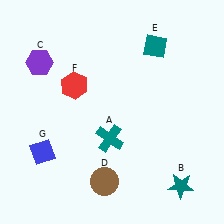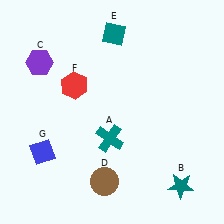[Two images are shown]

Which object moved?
The teal diamond (E) moved left.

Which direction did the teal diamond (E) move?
The teal diamond (E) moved left.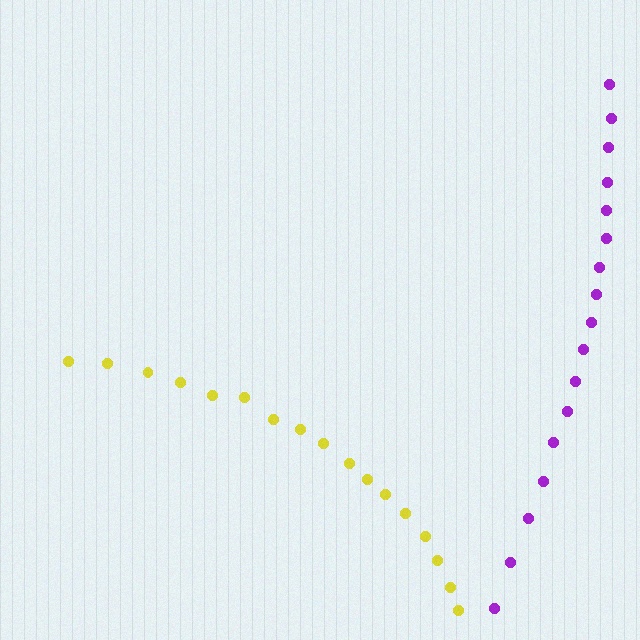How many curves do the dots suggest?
There are 2 distinct paths.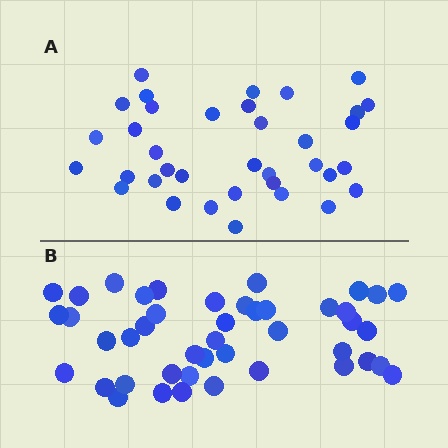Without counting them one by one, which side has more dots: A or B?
Region B (the bottom region) has more dots.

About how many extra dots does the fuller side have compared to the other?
Region B has roughly 8 or so more dots than region A.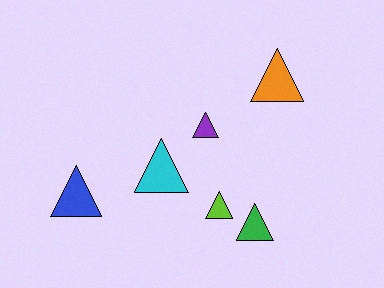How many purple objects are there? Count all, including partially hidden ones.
There is 1 purple object.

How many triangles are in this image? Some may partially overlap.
There are 6 triangles.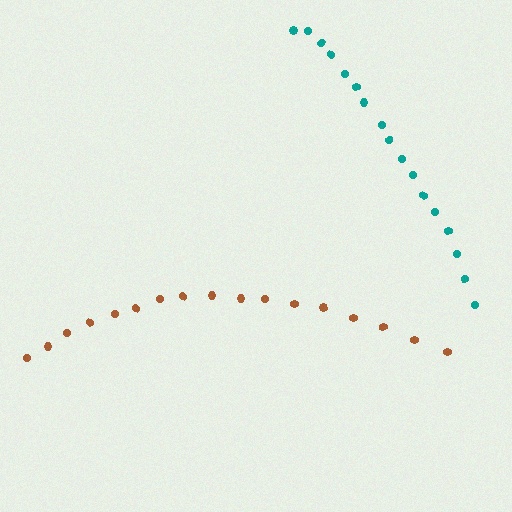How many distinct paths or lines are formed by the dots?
There are 2 distinct paths.